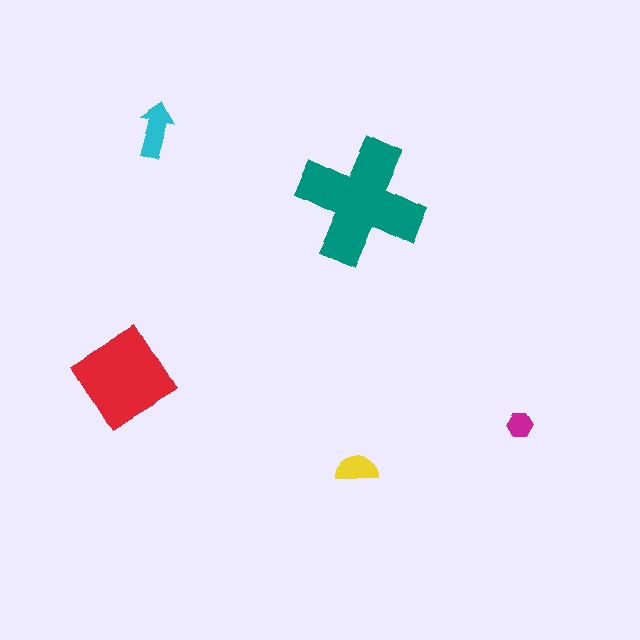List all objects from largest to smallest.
The teal cross, the red diamond, the cyan arrow, the yellow semicircle, the magenta hexagon.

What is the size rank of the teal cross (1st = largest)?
1st.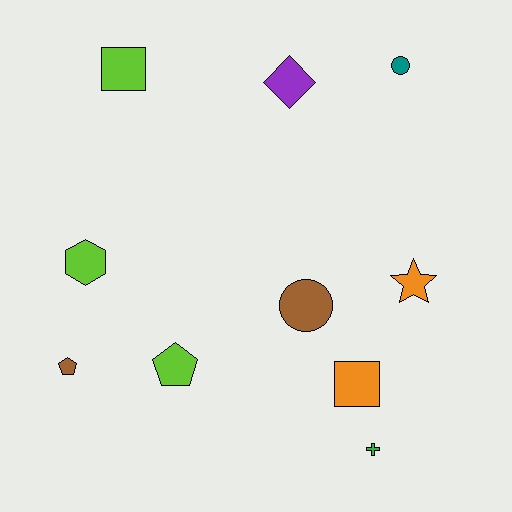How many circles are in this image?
There are 2 circles.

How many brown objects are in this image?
There are 2 brown objects.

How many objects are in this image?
There are 10 objects.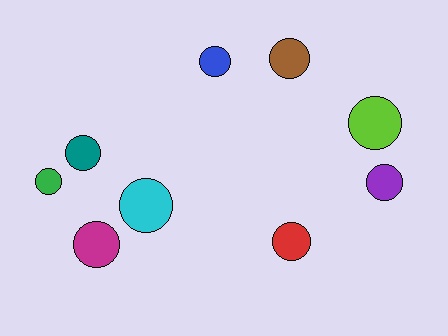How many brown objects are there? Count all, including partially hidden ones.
There is 1 brown object.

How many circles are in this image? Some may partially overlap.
There are 9 circles.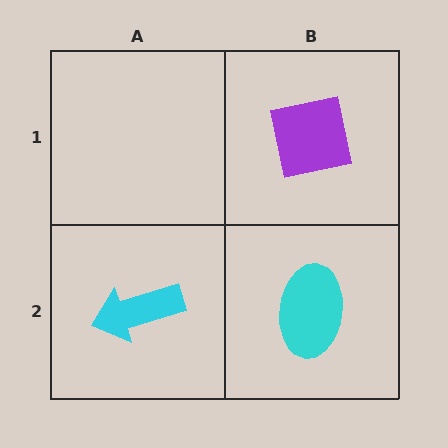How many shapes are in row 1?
1 shape.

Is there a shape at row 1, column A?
No, that cell is empty.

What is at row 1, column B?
A purple square.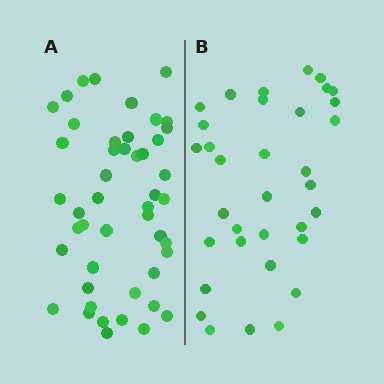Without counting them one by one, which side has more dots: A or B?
Region A (the left region) has more dots.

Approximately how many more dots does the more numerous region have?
Region A has approximately 15 more dots than region B.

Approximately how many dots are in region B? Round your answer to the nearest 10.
About 30 dots. (The exact count is 34, which rounds to 30.)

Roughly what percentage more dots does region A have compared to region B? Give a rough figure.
About 40% more.